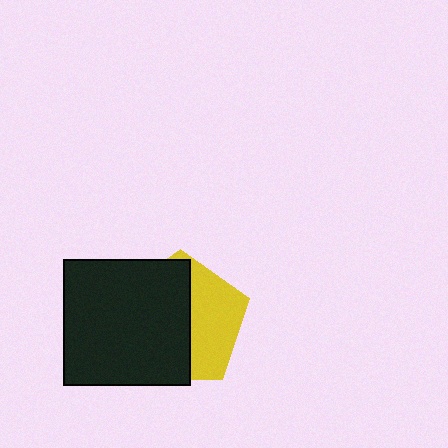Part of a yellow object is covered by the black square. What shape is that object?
It is a pentagon.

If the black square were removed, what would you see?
You would see the complete yellow pentagon.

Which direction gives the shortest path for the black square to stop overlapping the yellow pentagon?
Moving left gives the shortest separation.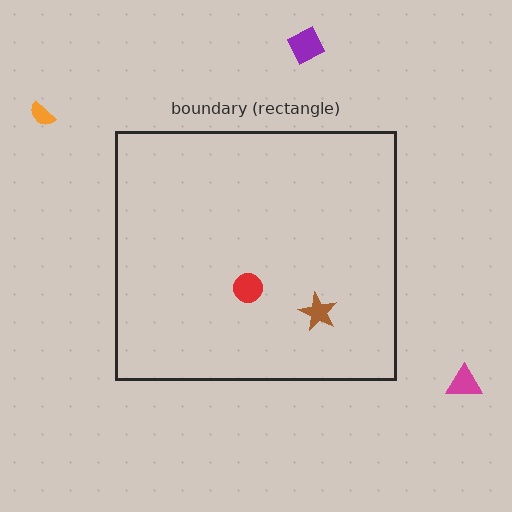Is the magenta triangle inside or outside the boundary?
Outside.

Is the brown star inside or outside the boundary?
Inside.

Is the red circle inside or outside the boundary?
Inside.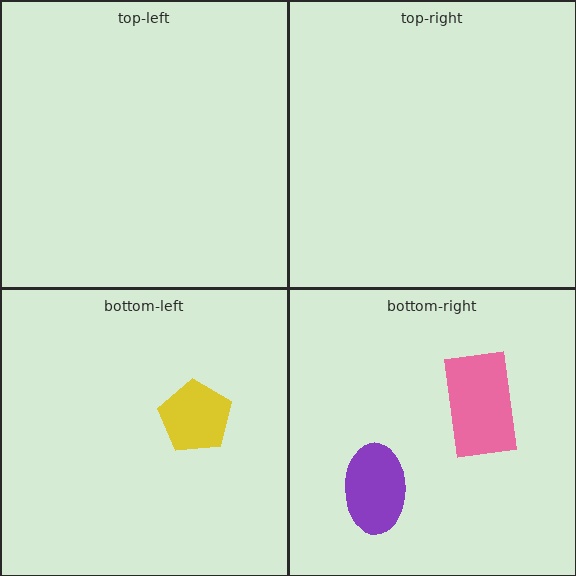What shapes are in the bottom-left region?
The yellow pentagon.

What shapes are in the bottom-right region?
The purple ellipse, the pink rectangle.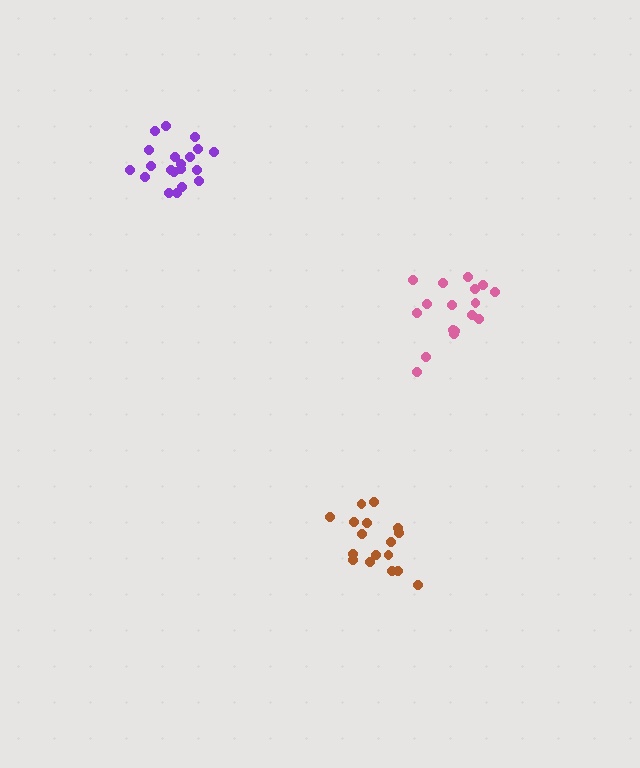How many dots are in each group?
Group 1: 20 dots, Group 2: 17 dots, Group 3: 17 dots (54 total).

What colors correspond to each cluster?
The clusters are colored: purple, brown, pink.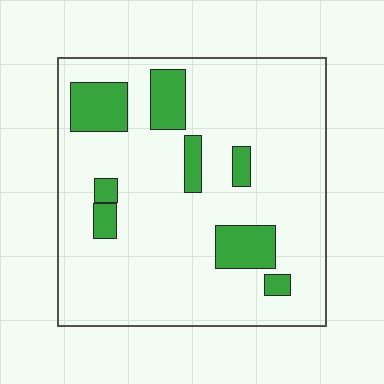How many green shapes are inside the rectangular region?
8.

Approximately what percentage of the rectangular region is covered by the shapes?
Approximately 15%.